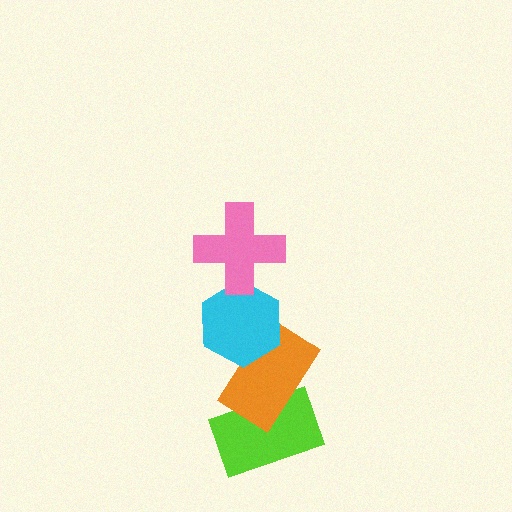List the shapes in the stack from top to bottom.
From top to bottom: the pink cross, the cyan hexagon, the orange rectangle, the lime rectangle.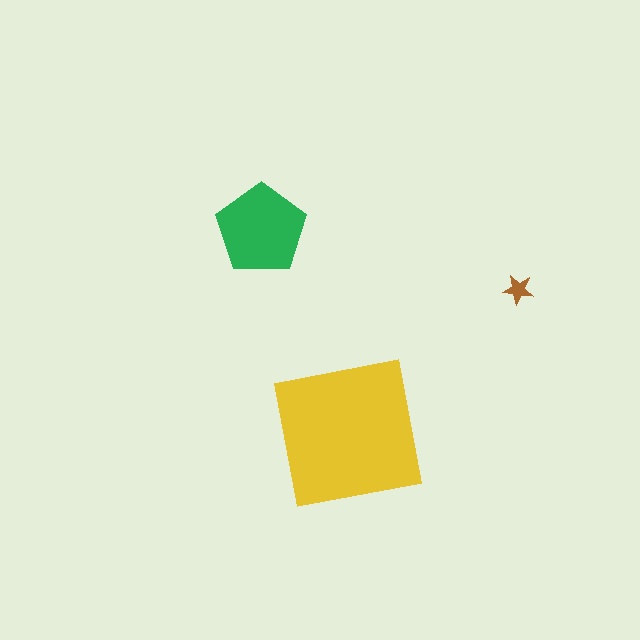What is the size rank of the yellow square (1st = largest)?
1st.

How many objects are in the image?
There are 3 objects in the image.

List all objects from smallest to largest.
The brown star, the green pentagon, the yellow square.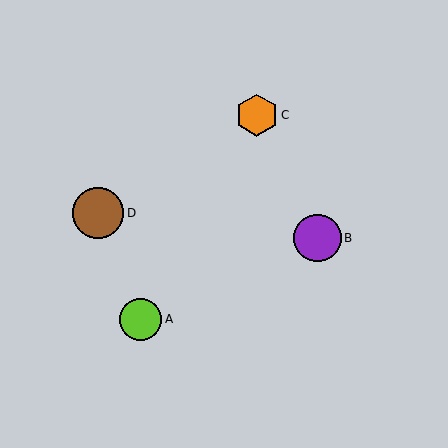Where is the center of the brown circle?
The center of the brown circle is at (98, 213).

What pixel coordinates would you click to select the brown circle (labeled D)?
Click at (98, 213) to select the brown circle D.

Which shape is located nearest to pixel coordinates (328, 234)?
The purple circle (labeled B) at (317, 238) is nearest to that location.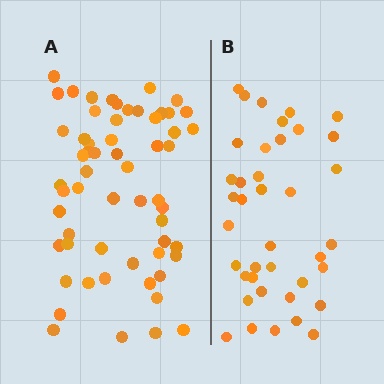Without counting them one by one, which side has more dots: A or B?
Region A (the left region) has more dots.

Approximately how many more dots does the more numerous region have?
Region A has approximately 20 more dots than region B.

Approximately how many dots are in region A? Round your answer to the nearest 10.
About 60 dots. (The exact count is 59, which rounds to 60.)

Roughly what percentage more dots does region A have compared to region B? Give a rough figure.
About 50% more.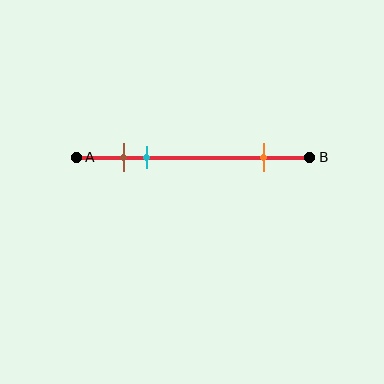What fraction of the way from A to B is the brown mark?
The brown mark is approximately 20% (0.2) of the way from A to B.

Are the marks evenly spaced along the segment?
No, the marks are not evenly spaced.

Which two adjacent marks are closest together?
The brown and cyan marks are the closest adjacent pair.